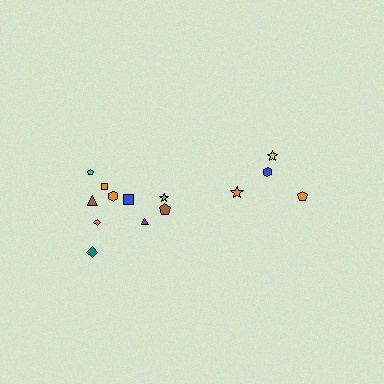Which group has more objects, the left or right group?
The left group.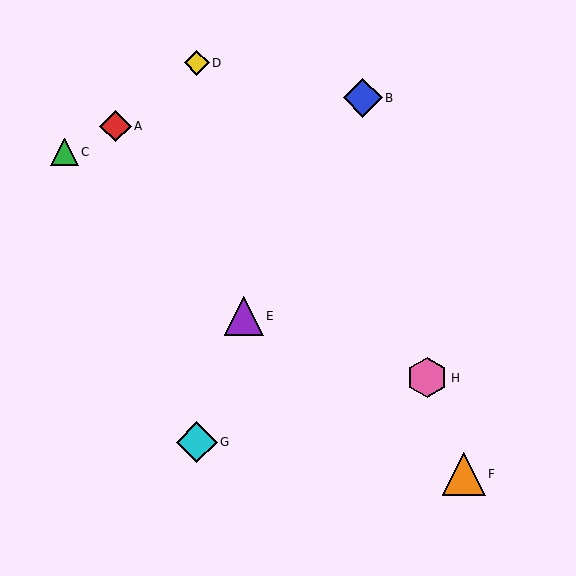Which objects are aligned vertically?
Objects D, G are aligned vertically.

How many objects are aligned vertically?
2 objects (D, G) are aligned vertically.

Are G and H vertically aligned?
No, G is at x≈197 and H is at x≈427.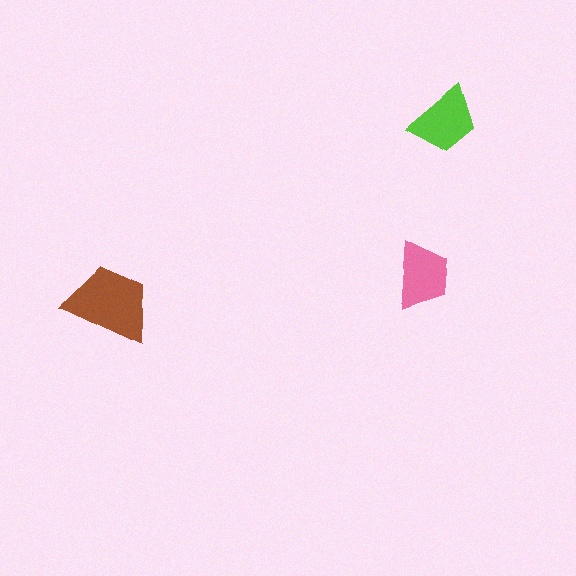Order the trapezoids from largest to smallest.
the brown one, the lime one, the pink one.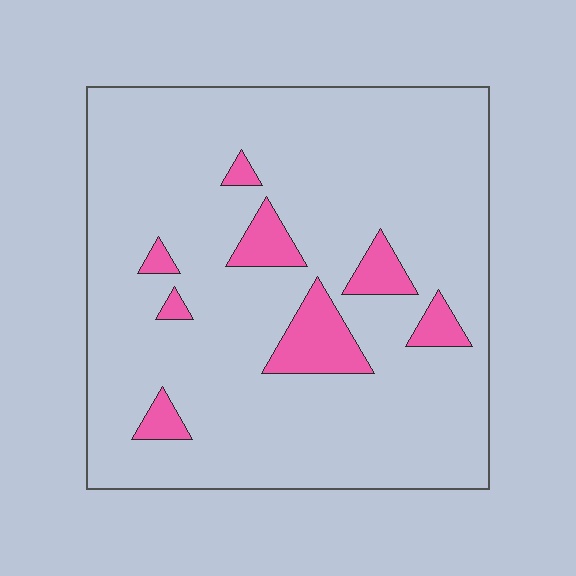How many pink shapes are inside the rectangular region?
8.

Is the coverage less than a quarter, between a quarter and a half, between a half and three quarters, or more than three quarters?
Less than a quarter.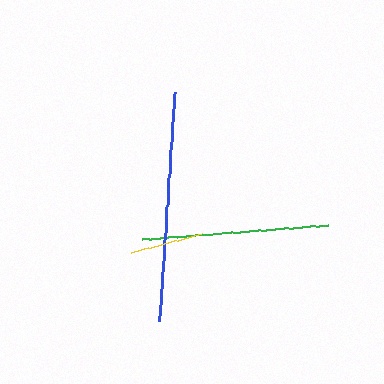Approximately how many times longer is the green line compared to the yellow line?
The green line is approximately 2.6 times the length of the yellow line.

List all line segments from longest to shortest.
From longest to shortest: blue, green, yellow.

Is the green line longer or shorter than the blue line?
The blue line is longer than the green line.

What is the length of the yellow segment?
The yellow segment is approximately 73 pixels long.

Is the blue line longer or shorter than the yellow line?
The blue line is longer than the yellow line.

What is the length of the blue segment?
The blue segment is approximately 229 pixels long.